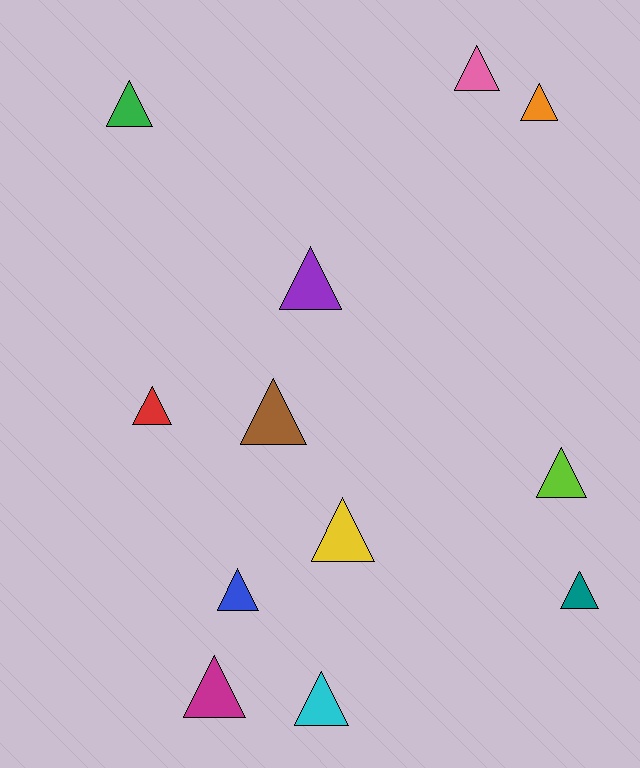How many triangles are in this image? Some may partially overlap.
There are 12 triangles.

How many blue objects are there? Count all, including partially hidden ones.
There is 1 blue object.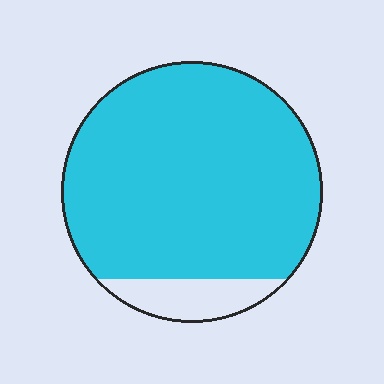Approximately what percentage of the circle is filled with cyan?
Approximately 90%.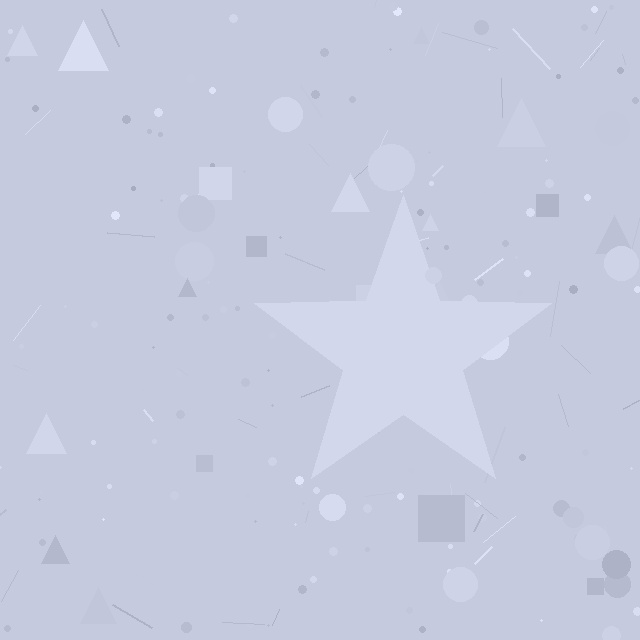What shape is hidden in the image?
A star is hidden in the image.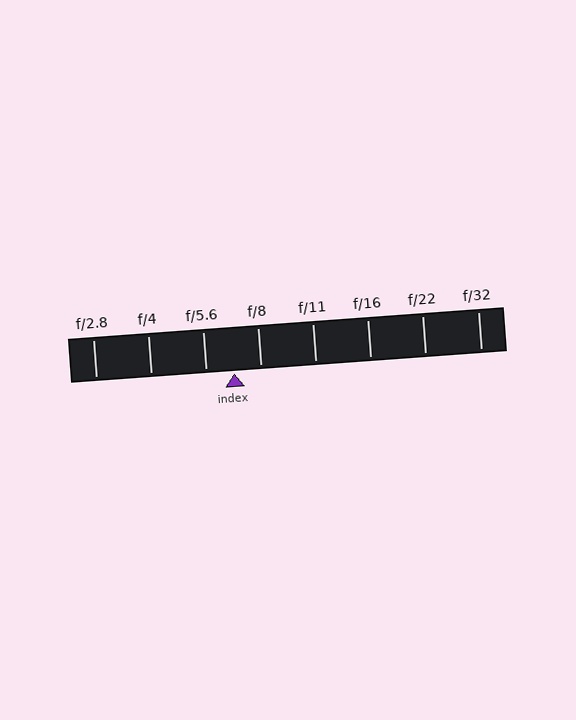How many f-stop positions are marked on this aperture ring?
There are 8 f-stop positions marked.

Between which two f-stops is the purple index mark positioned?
The index mark is between f/5.6 and f/8.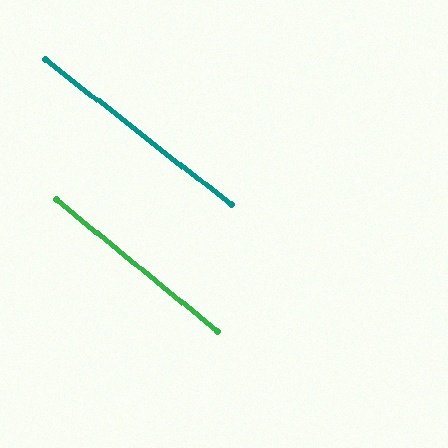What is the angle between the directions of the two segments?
Approximately 1 degree.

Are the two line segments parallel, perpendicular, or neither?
Parallel — their directions differ by only 1.3°.